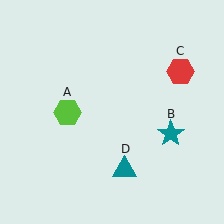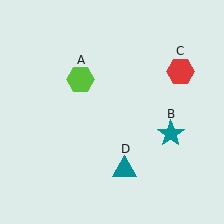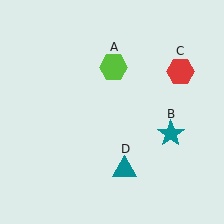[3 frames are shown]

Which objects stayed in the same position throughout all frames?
Teal star (object B) and red hexagon (object C) and teal triangle (object D) remained stationary.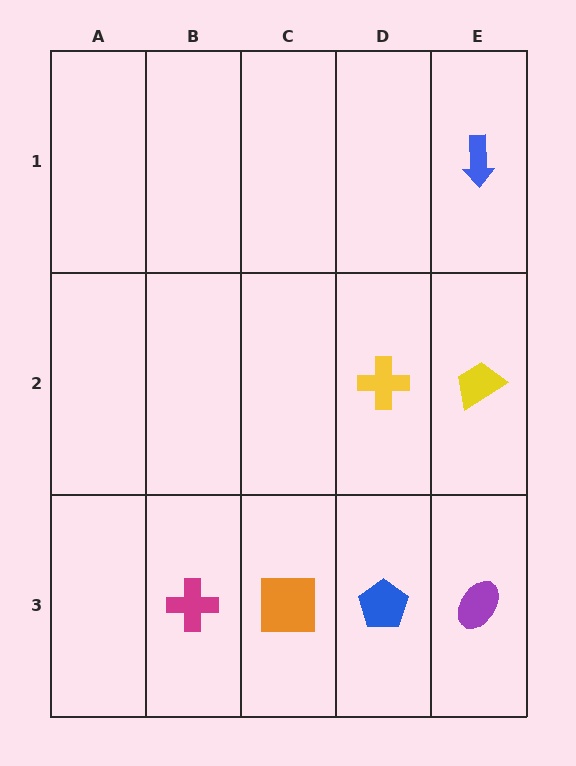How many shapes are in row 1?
1 shape.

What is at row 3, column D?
A blue pentagon.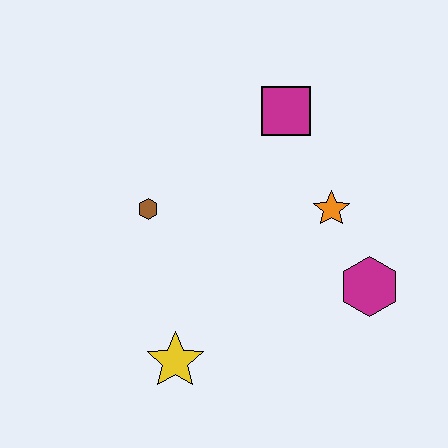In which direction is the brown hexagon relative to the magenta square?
The brown hexagon is to the left of the magenta square.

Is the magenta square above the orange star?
Yes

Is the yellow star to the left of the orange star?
Yes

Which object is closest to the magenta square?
The orange star is closest to the magenta square.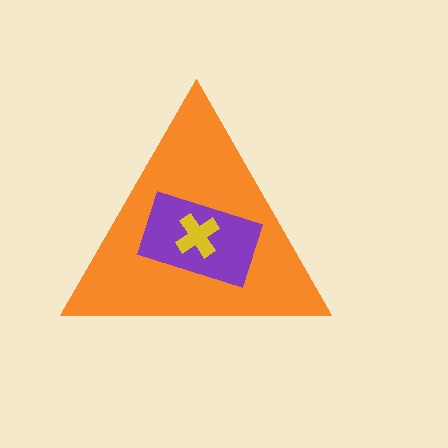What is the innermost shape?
The yellow cross.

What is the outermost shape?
The orange triangle.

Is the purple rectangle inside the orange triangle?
Yes.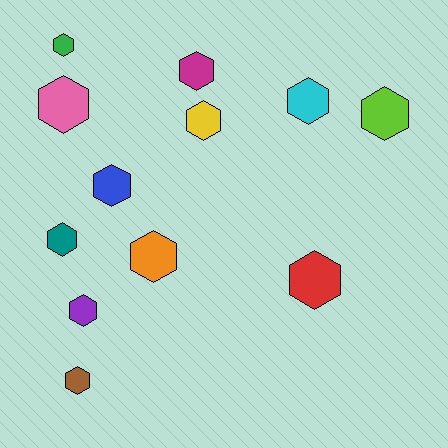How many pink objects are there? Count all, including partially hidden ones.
There is 1 pink object.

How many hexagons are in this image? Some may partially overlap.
There are 12 hexagons.